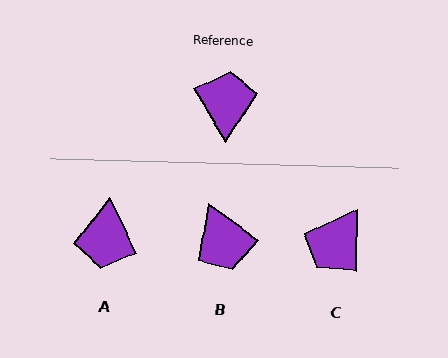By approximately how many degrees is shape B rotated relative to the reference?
Approximately 157 degrees clockwise.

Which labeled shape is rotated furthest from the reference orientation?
A, about 176 degrees away.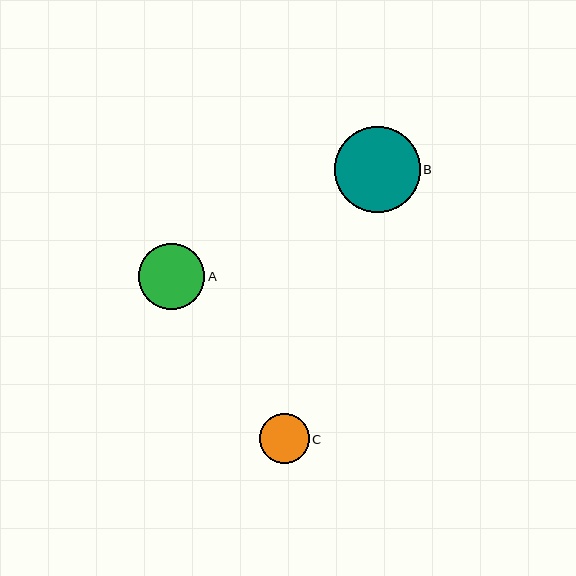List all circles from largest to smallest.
From largest to smallest: B, A, C.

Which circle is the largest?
Circle B is the largest with a size of approximately 86 pixels.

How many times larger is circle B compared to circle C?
Circle B is approximately 1.7 times the size of circle C.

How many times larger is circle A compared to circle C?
Circle A is approximately 1.3 times the size of circle C.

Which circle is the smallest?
Circle C is the smallest with a size of approximately 50 pixels.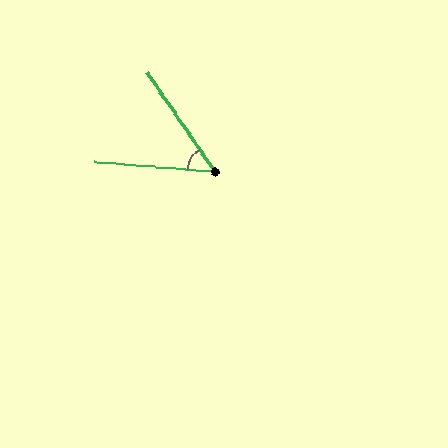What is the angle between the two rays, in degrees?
Approximately 51 degrees.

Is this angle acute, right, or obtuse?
It is acute.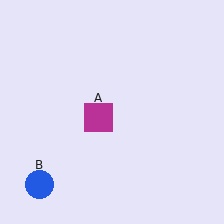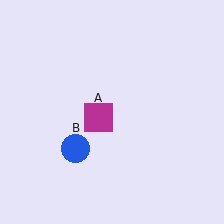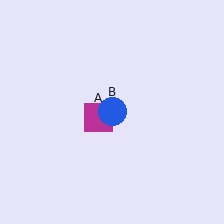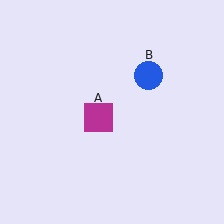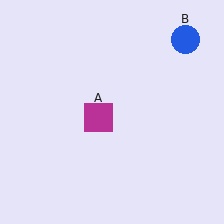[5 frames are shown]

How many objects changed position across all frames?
1 object changed position: blue circle (object B).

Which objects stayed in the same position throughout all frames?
Magenta square (object A) remained stationary.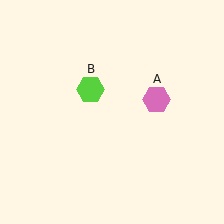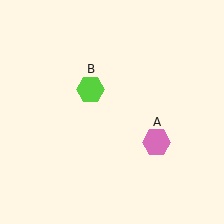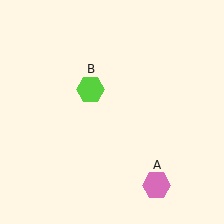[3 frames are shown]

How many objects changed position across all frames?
1 object changed position: pink hexagon (object A).